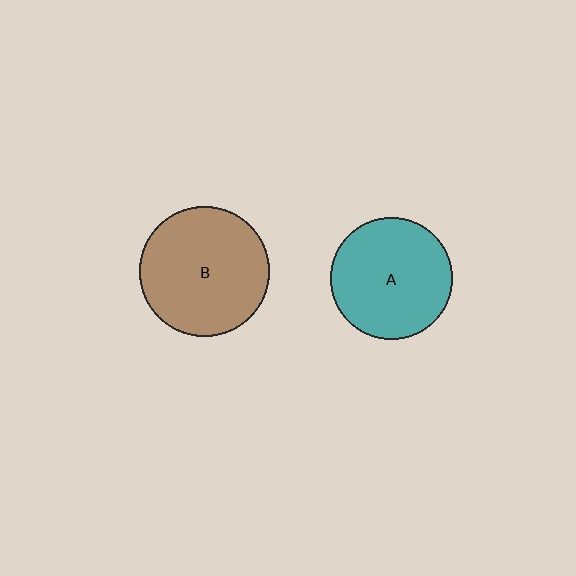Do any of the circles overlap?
No, none of the circles overlap.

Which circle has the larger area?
Circle B (brown).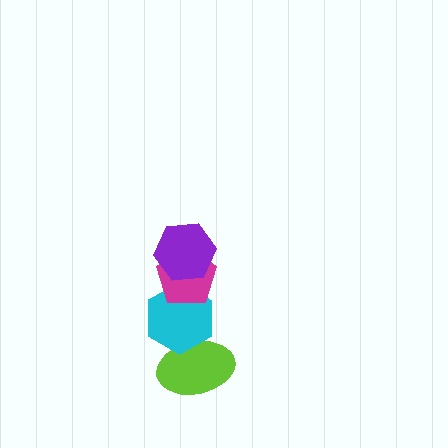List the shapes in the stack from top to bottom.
From top to bottom: the purple hexagon, the magenta pentagon, the cyan hexagon, the lime ellipse.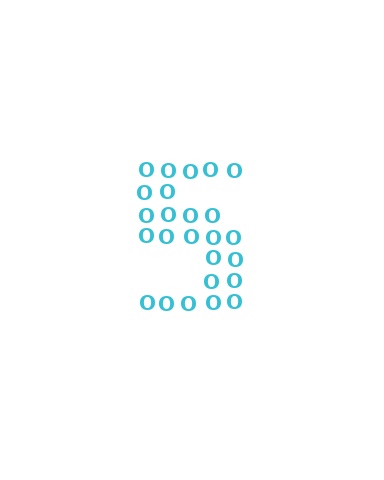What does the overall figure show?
The overall figure shows the digit 5.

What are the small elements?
The small elements are letter O's.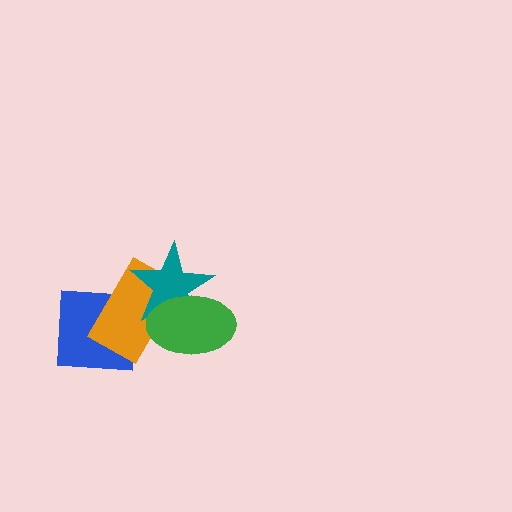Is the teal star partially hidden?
Yes, it is partially covered by another shape.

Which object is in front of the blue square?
The orange rectangle is in front of the blue square.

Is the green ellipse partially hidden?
No, no other shape covers it.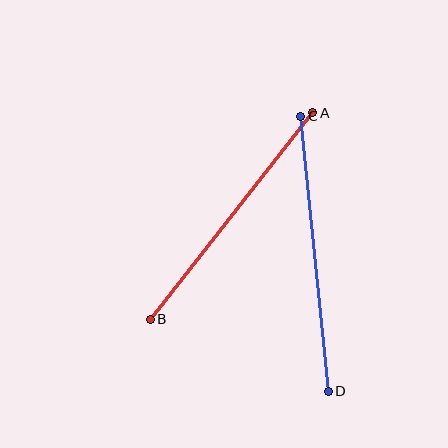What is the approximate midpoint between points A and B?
The midpoint is at approximately (231, 216) pixels.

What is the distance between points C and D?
The distance is approximately 276 pixels.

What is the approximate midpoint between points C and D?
The midpoint is at approximately (314, 254) pixels.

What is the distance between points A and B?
The distance is approximately 263 pixels.